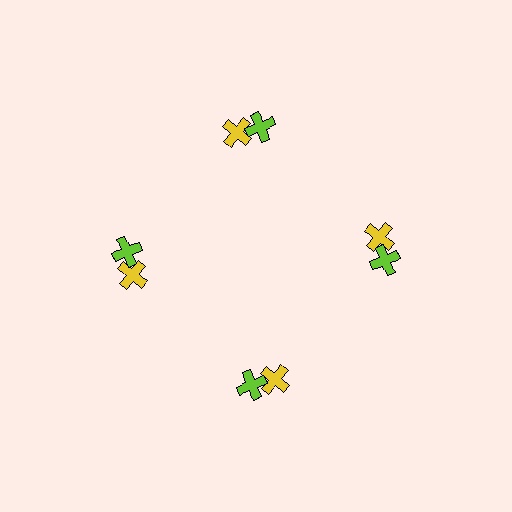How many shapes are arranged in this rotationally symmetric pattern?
There are 8 shapes, arranged in 4 groups of 2.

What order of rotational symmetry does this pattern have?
This pattern has 4-fold rotational symmetry.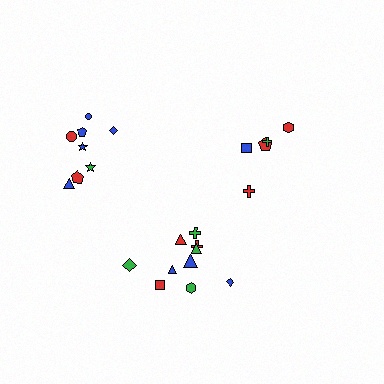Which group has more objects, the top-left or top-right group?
The top-left group.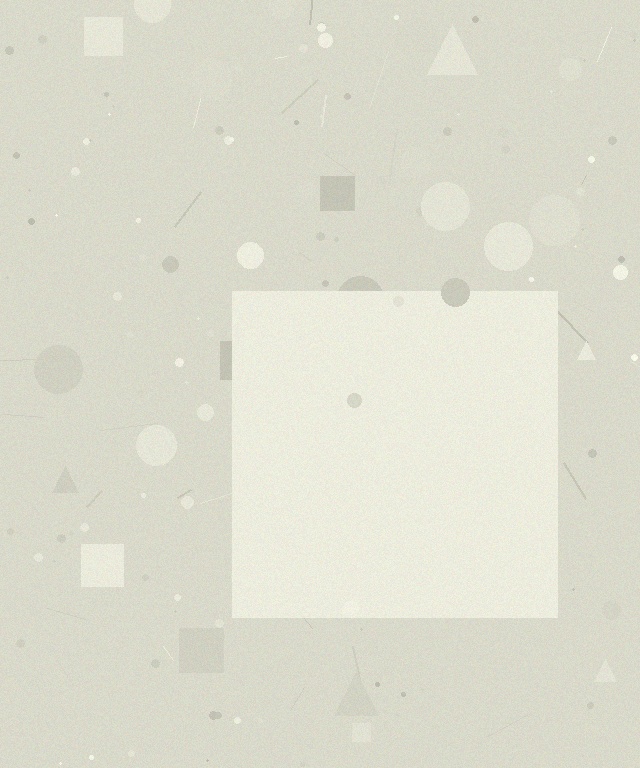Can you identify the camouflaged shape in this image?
The camouflaged shape is a square.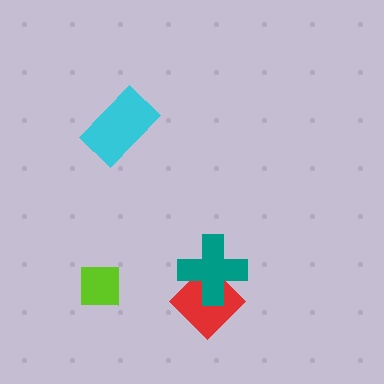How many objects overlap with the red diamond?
1 object overlaps with the red diamond.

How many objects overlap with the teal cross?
1 object overlaps with the teal cross.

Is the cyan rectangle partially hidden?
No, no other shape covers it.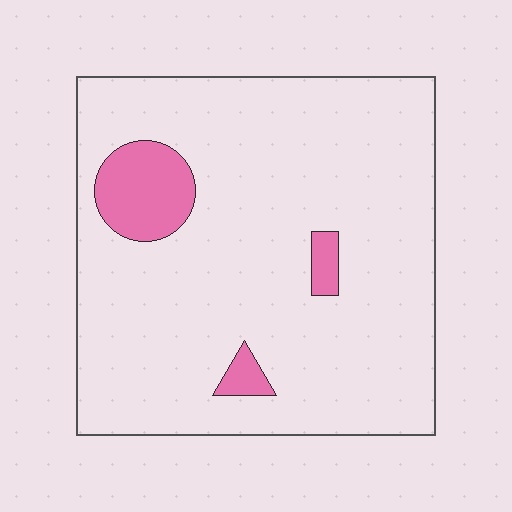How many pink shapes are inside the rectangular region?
3.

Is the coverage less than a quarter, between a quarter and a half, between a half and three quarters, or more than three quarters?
Less than a quarter.